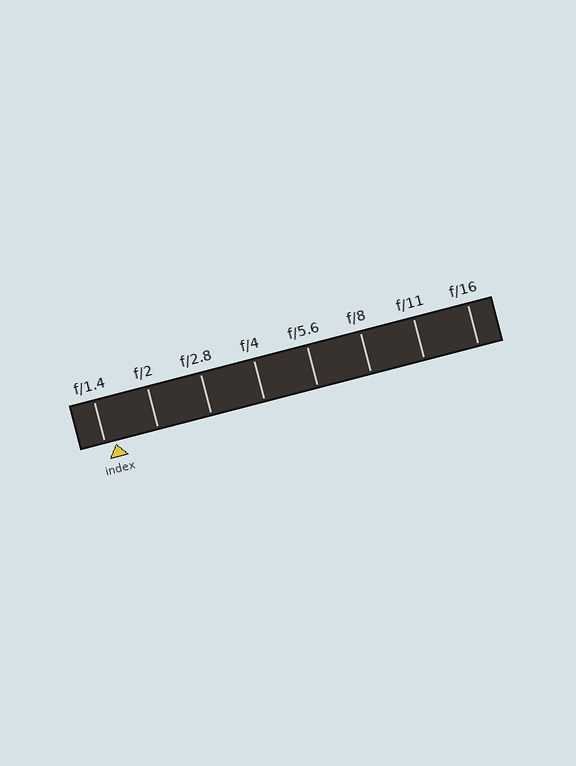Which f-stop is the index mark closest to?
The index mark is closest to f/1.4.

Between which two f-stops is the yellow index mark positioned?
The index mark is between f/1.4 and f/2.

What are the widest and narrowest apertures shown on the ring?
The widest aperture shown is f/1.4 and the narrowest is f/16.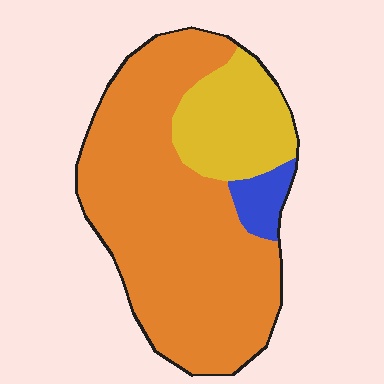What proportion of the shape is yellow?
Yellow takes up less than a quarter of the shape.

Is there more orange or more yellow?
Orange.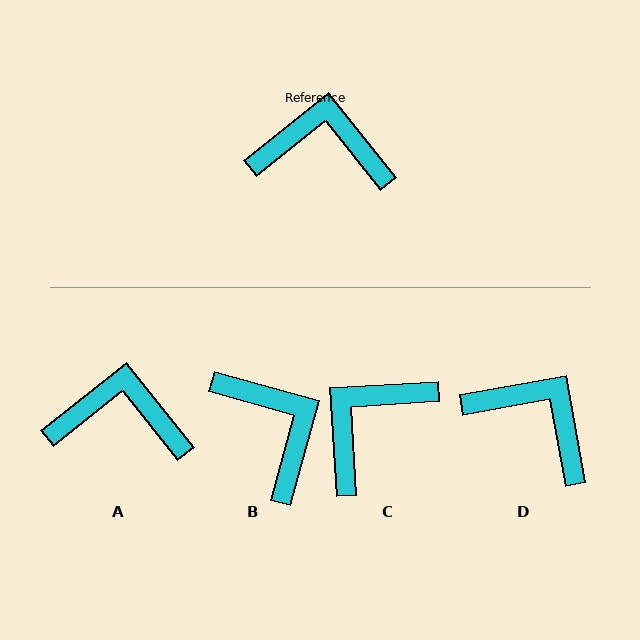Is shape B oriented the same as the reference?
No, it is off by about 54 degrees.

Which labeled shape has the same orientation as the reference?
A.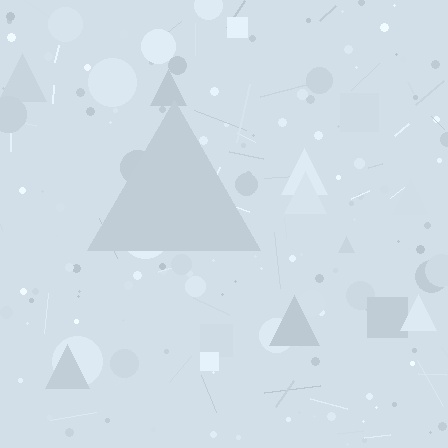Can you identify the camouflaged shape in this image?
The camouflaged shape is a triangle.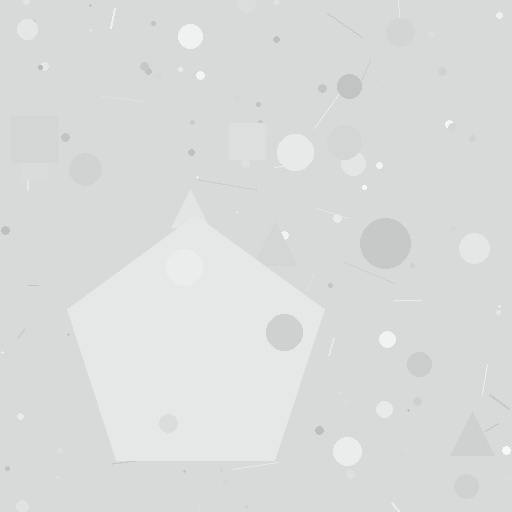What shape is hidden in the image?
A pentagon is hidden in the image.